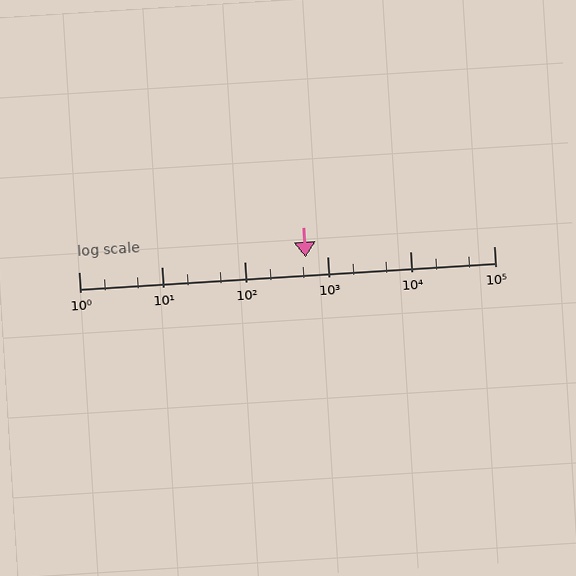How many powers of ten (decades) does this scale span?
The scale spans 5 decades, from 1 to 100000.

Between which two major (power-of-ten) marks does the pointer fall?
The pointer is between 100 and 1000.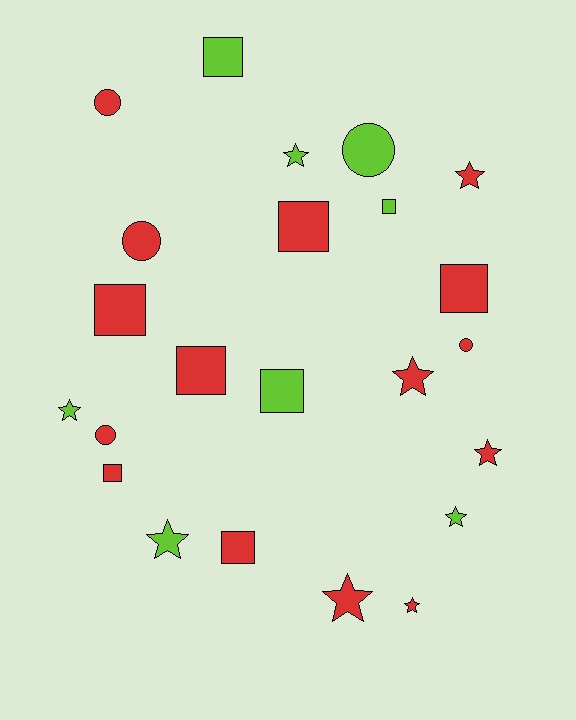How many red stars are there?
There are 5 red stars.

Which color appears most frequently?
Red, with 15 objects.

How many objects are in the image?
There are 23 objects.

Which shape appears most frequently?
Square, with 9 objects.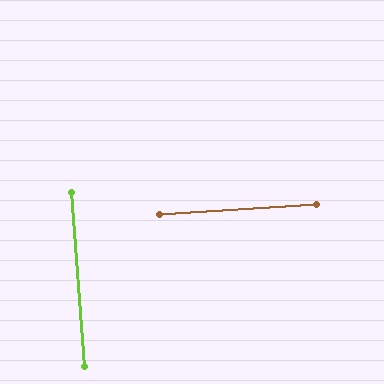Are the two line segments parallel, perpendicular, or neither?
Perpendicular — they meet at approximately 89°.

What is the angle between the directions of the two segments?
Approximately 89 degrees.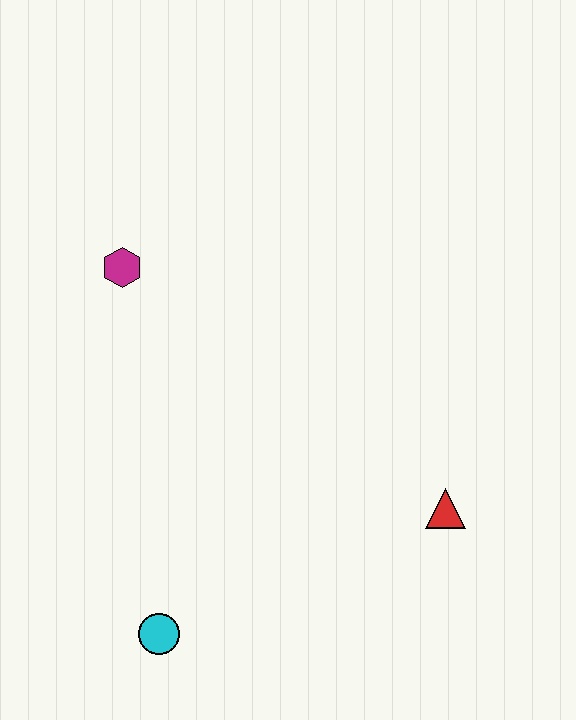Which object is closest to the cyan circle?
The red triangle is closest to the cyan circle.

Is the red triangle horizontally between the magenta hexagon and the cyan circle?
No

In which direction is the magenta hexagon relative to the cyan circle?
The magenta hexagon is above the cyan circle.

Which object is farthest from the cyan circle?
The magenta hexagon is farthest from the cyan circle.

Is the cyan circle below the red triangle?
Yes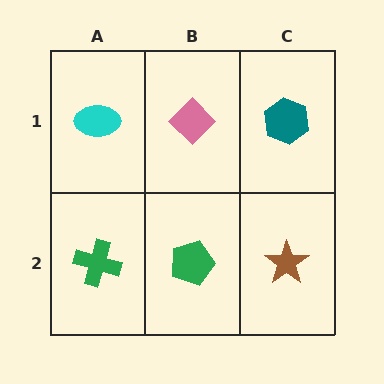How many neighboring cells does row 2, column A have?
2.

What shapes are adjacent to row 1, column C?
A brown star (row 2, column C), a pink diamond (row 1, column B).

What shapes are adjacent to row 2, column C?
A teal hexagon (row 1, column C), a green pentagon (row 2, column B).